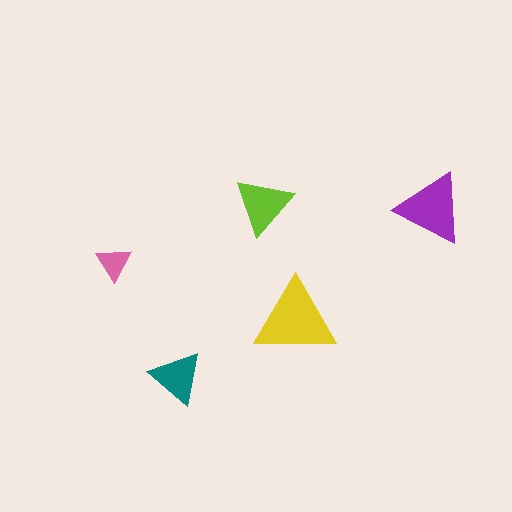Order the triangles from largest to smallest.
the yellow one, the purple one, the lime one, the teal one, the pink one.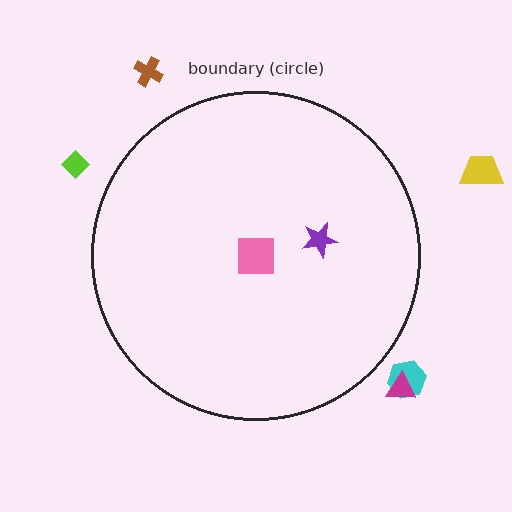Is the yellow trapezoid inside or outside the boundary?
Outside.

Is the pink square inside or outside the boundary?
Inside.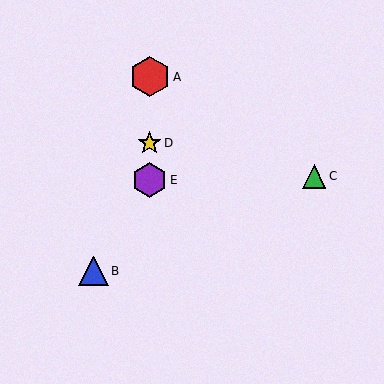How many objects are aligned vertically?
3 objects (A, D, E) are aligned vertically.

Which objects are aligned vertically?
Objects A, D, E are aligned vertically.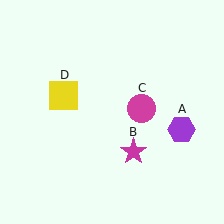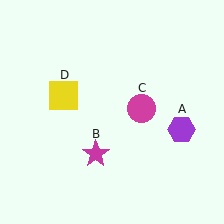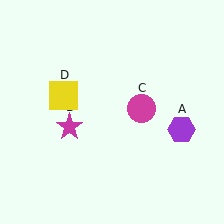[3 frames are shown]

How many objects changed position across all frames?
1 object changed position: magenta star (object B).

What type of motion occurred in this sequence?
The magenta star (object B) rotated clockwise around the center of the scene.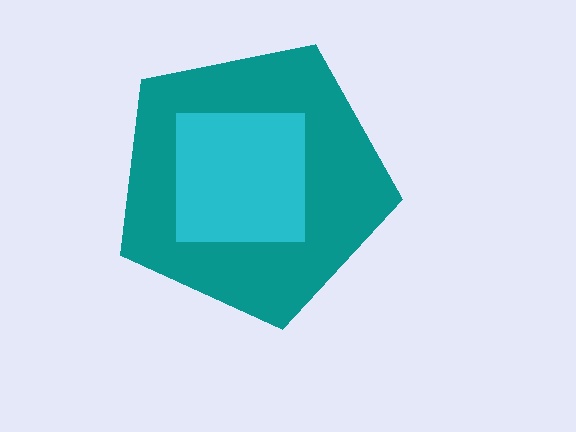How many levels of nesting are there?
2.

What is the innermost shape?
The cyan square.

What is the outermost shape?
The teal pentagon.